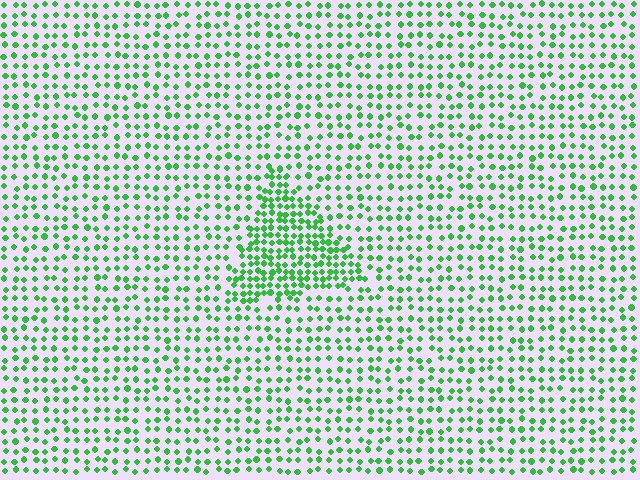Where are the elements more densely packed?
The elements are more densely packed inside the triangle boundary.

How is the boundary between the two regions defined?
The boundary is defined by a change in element density (approximately 2.0x ratio). All elements are the same color, size, and shape.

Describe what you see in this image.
The image contains small green elements arranged at two different densities. A triangle-shaped region is visible where the elements are more densely packed than the surrounding area.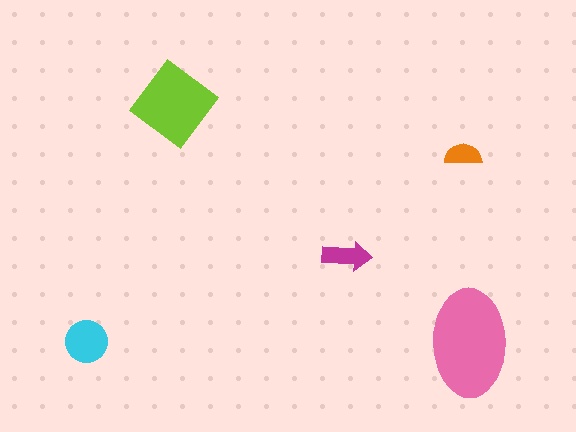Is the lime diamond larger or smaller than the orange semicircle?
Larger.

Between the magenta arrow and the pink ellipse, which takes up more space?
The pink ellipse.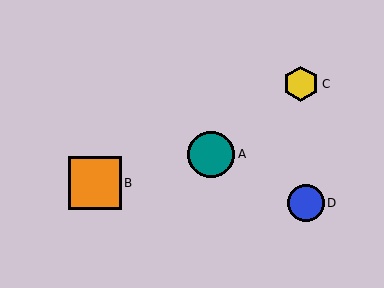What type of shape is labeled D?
Shape D is a blue circle.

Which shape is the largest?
The orange square (labeled B) is the largest.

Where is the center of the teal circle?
The center of the teal circle is at (211, 154).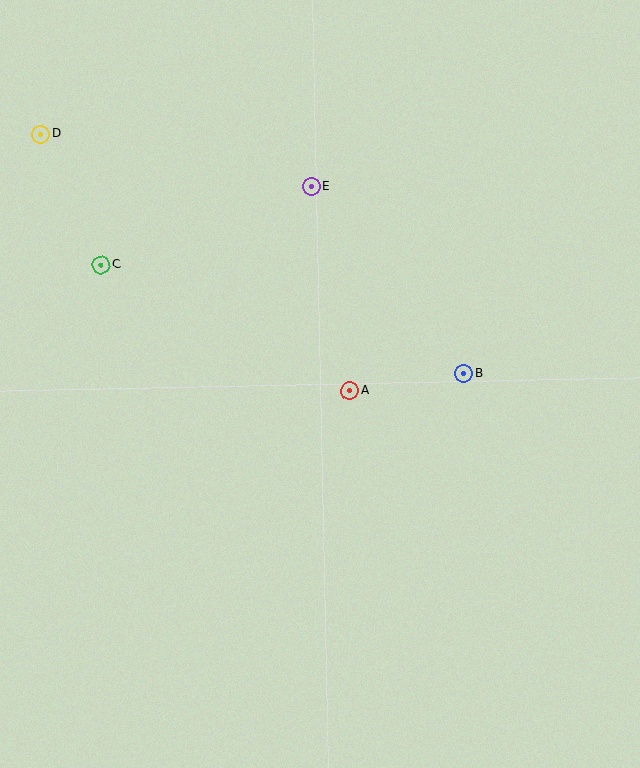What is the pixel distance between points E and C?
The distance between E and C is 224 pixels.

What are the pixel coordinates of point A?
Point A is at (350, 391).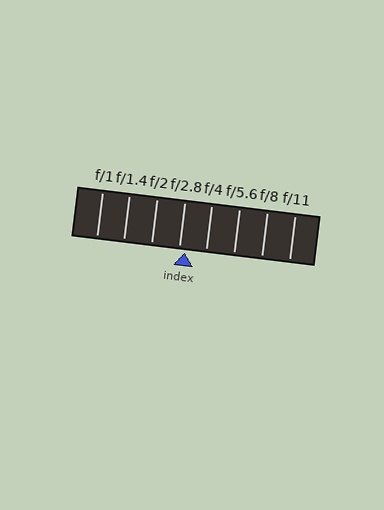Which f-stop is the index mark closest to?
The index mark is closest to f/2.8.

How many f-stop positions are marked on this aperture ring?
There are 8 f-stop positions marked.